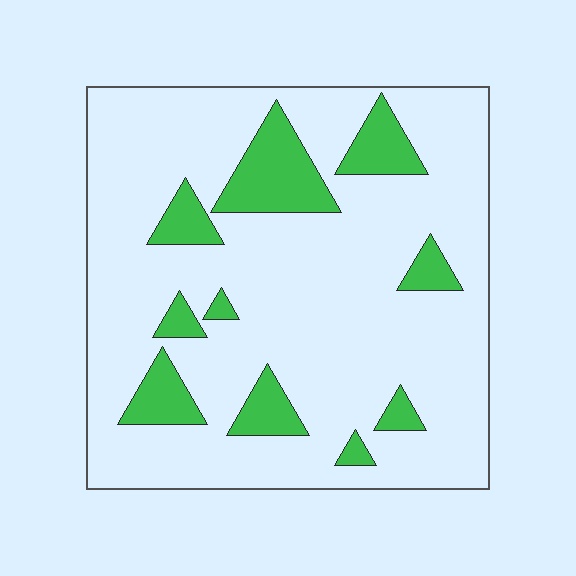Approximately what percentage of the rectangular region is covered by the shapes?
Approximately 15%.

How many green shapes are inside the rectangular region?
10.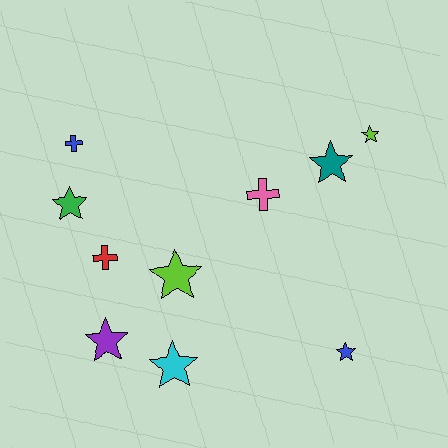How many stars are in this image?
There are 7 stars.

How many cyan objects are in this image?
There is 1 cyan object.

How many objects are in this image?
There are 10 objects.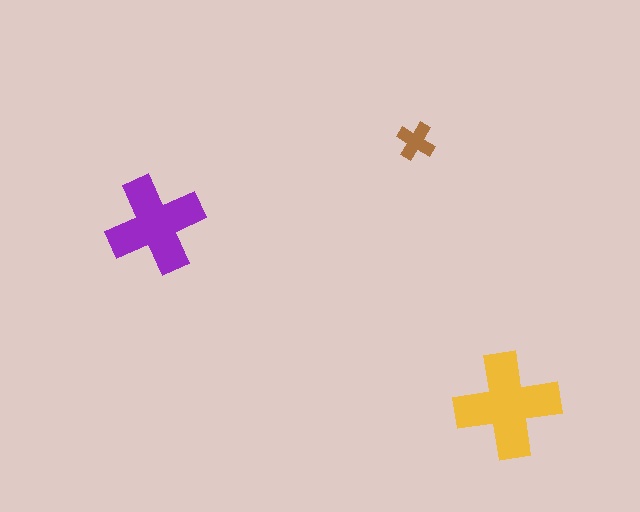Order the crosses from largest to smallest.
the yellow one, the purple one, the brown one.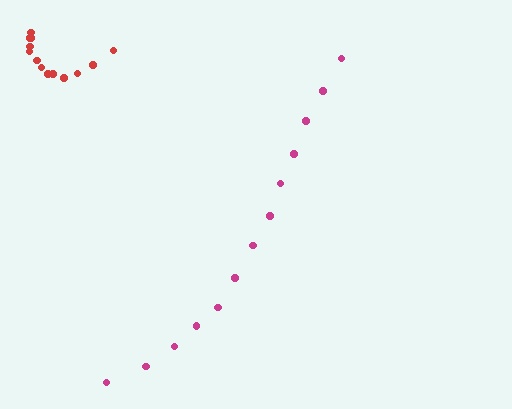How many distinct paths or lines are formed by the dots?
There are 2 distinct paths.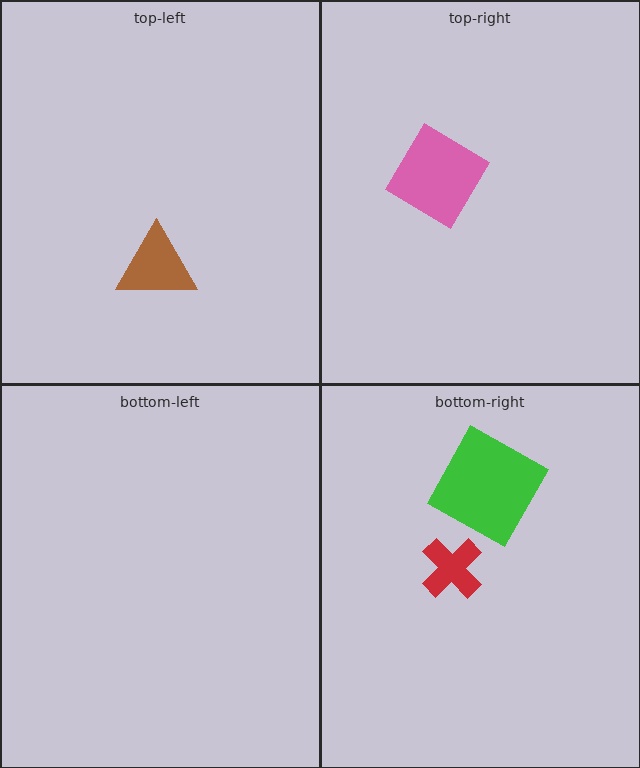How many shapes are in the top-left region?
1.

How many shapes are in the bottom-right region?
2.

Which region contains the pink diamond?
The top-right region.